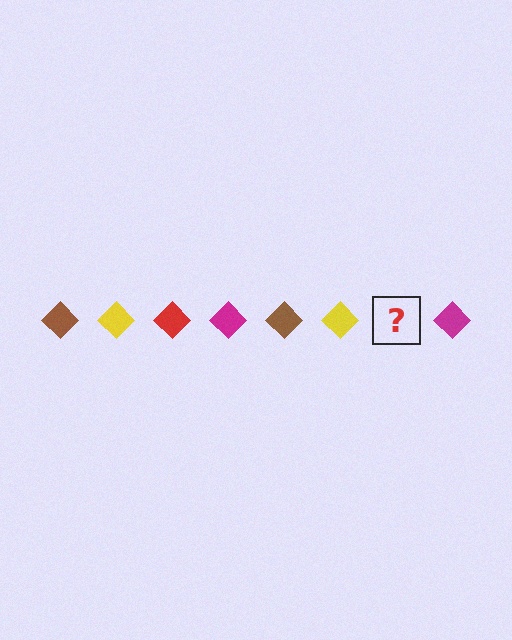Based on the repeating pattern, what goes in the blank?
The blank should be a red diamond.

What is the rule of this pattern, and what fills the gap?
The rule is that the pattern cycles through brown, yellow, red, magenta diamonds. The gap should be filled with a red diamond.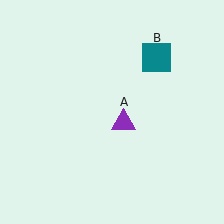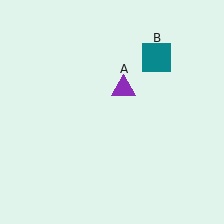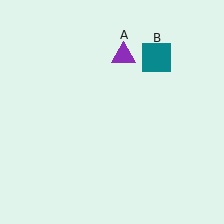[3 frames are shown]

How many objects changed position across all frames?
1 object changed position: purple triangle (object A).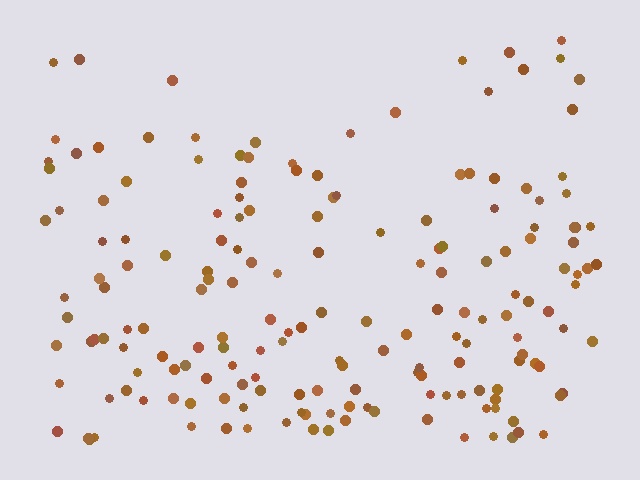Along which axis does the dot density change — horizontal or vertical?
Vertical.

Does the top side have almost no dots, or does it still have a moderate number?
Still a moderate number, just noticeably fewer than the bottom.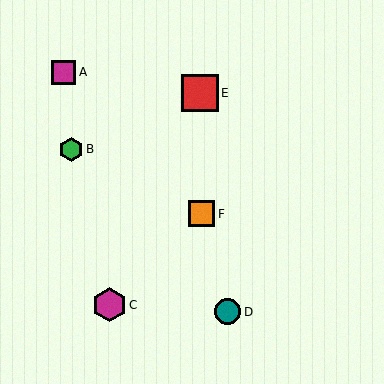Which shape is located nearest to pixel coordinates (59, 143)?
The green hexagon (labeled B) at (71, 149) is nearest to that location.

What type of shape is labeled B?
Shape B is a green hexagon.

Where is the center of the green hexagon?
The center of the green hexagon is at (71, 149).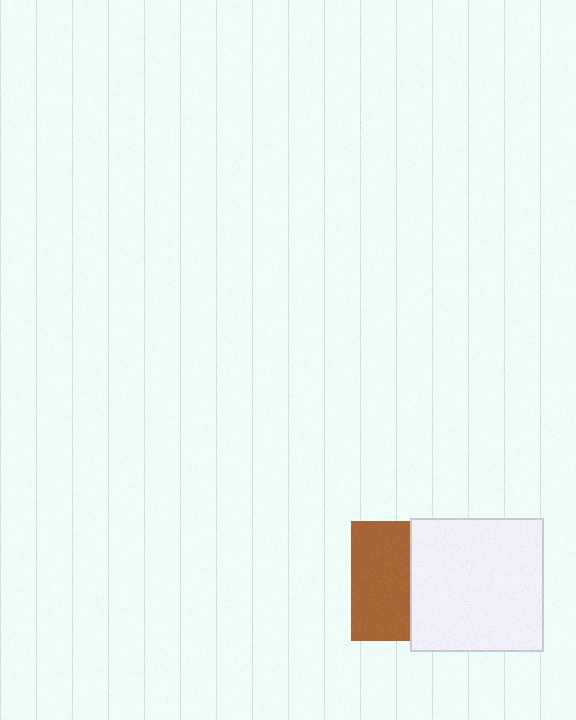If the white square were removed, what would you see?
You would see the complete brown square.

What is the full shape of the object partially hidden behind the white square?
The partially hidden object is a brown square.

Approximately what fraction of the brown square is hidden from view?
Roughly 51% of the brown square is hidden behind the white square.